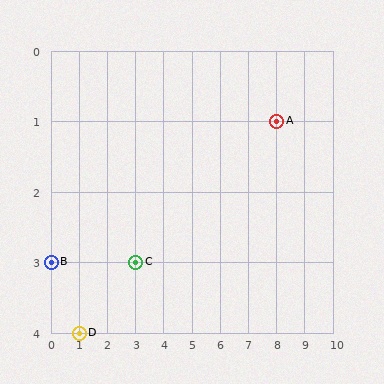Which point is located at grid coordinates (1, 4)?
Point D is at (1, 4).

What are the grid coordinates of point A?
Point A is at grid coordinates (8, 1).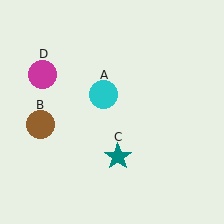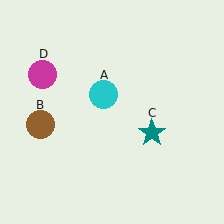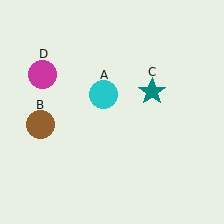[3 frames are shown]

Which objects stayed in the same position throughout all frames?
Cyan circle (object A) and brown circle (object B) and magenta circle (object D) remained stationary.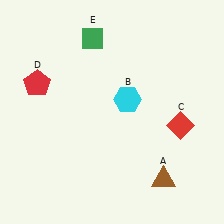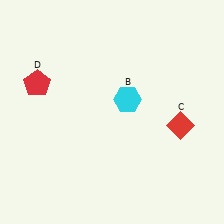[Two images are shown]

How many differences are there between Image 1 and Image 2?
There are 2 differences between the two images.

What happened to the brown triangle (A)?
The brown triangle (A) was removed in Image 2. It was in the bottom-right area of Image 1.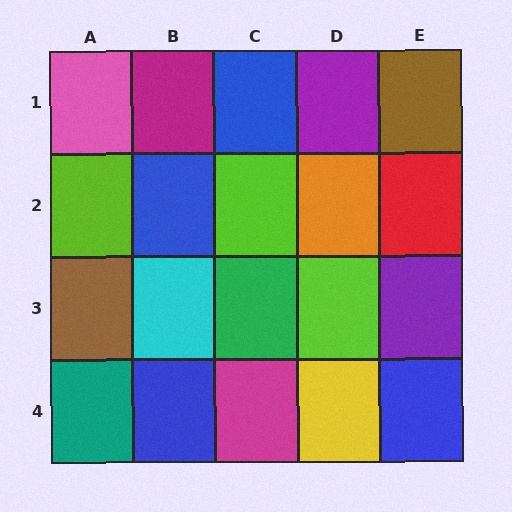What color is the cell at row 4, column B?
Blue.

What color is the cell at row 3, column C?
Green.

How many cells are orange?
1 cell is orange.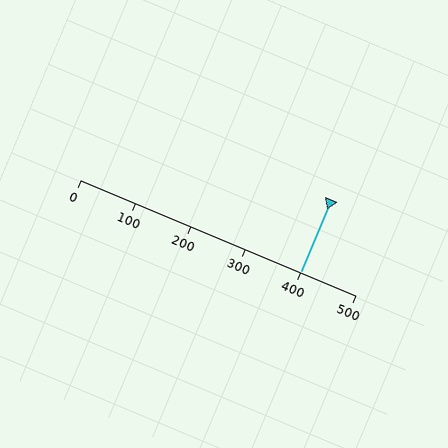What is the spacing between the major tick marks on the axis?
The major ticks are spaced 100 apart.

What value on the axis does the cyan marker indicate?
The marker indicates approximately 400.